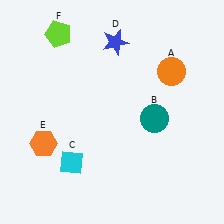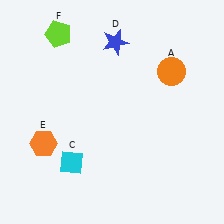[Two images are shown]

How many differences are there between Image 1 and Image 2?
There is 1 difference between the two images.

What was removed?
The teal circle (B) was removed in Image 2.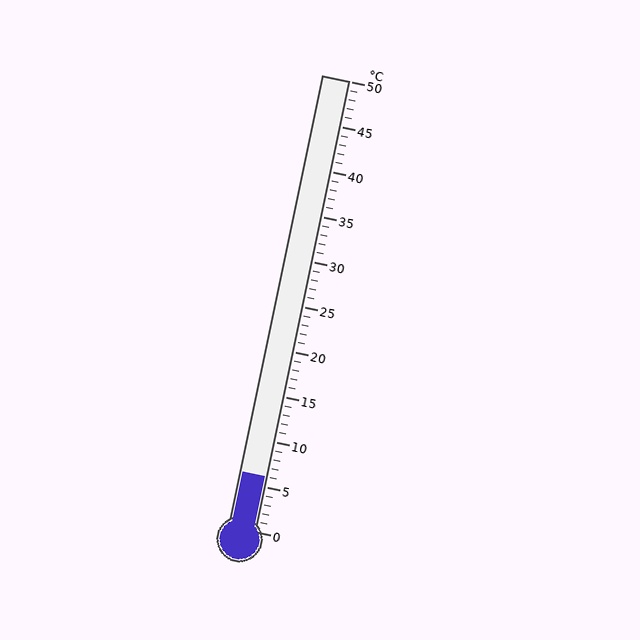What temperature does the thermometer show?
The thermometer shows approximately 6°C.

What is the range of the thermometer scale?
The thermometer scale ranges from 0°C to 50°C.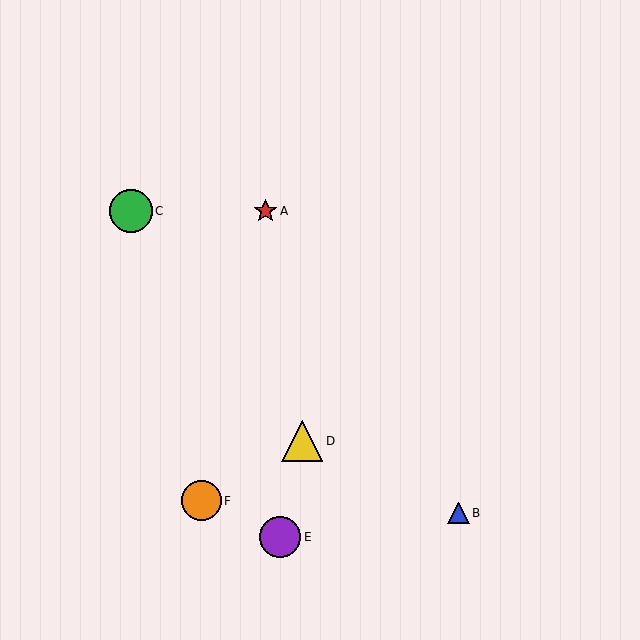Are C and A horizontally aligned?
Yes, both are at y≈211.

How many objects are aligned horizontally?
2 objects (A, C) are aligned horizontally.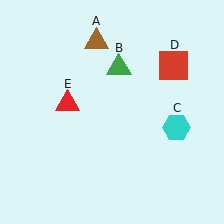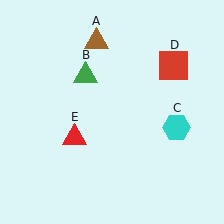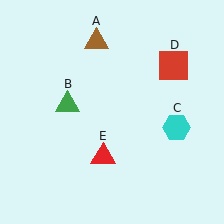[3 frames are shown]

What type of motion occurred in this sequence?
The green triangle (object B), red triangle (object E) rotated counterclockwise around the center of the scene.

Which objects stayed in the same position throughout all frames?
Brown triangle (object A) and cyan hexagon (object C) and red square (object D) remained stationary.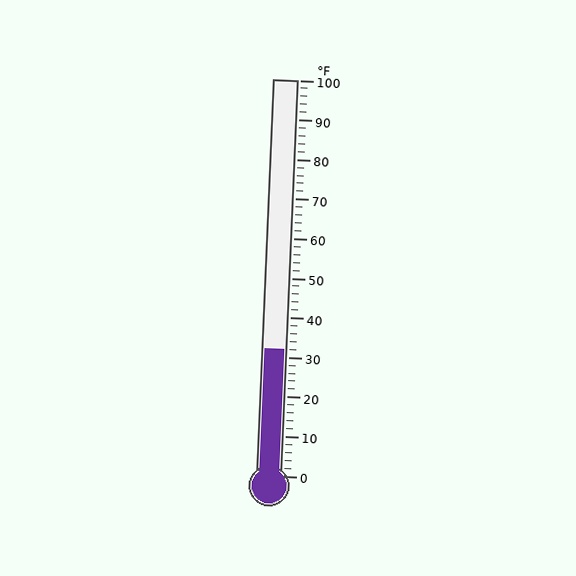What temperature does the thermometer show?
The thermometer shows approximately 32°F.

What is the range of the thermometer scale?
The thermometer scale ranges from 0°F to 100°F.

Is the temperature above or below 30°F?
The temperature is above 30°F.